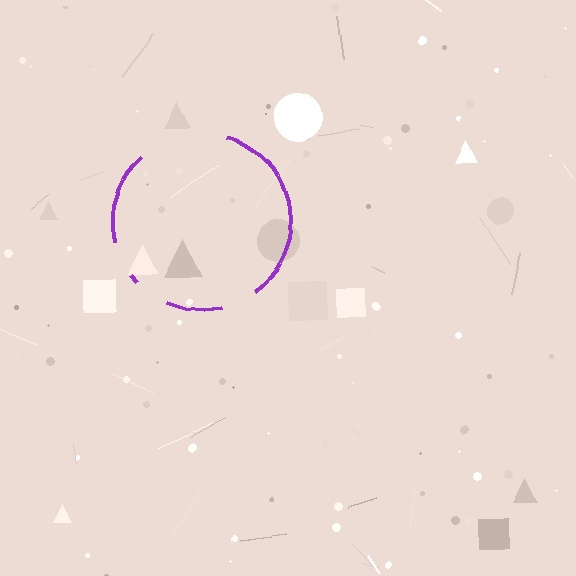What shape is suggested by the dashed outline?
The dashed outline suggests a circle.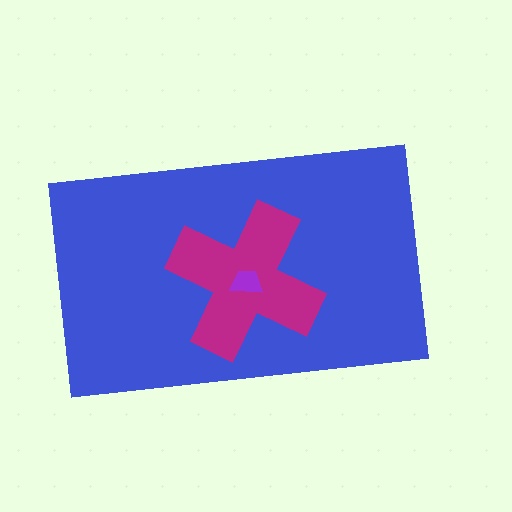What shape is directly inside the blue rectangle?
The magenta cross.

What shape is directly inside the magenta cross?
The purple trapezoid.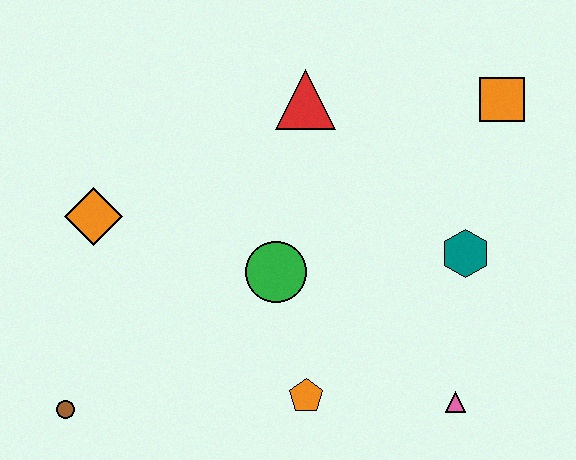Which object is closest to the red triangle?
The green circle is closest to the red triangle.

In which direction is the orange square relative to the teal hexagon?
The orange square is above the teal hexagon.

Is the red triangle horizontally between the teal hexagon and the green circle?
Yes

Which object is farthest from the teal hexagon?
The brown circle is farthest from the teal hexagon.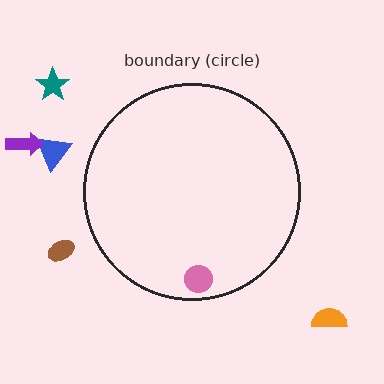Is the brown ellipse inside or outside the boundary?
Outside.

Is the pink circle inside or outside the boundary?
Inside.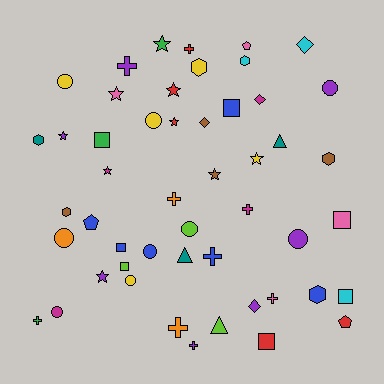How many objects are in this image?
There are 50 objects.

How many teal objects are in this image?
There are 3 teal objects.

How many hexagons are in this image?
There are 6 hexagons.